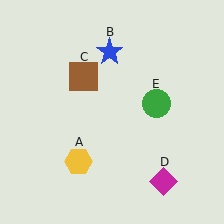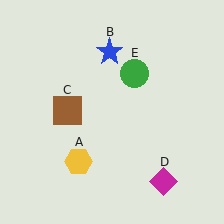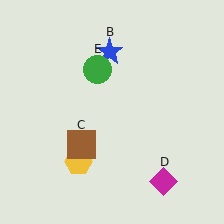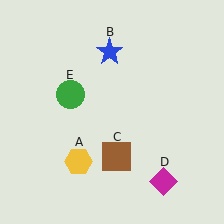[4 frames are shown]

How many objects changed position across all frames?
2 objects changed position: brown square (object C), green circle (object E).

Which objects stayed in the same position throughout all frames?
Yellow hexagon (object A) and blue star (object B) and magenta diamond (object D) remained stationary.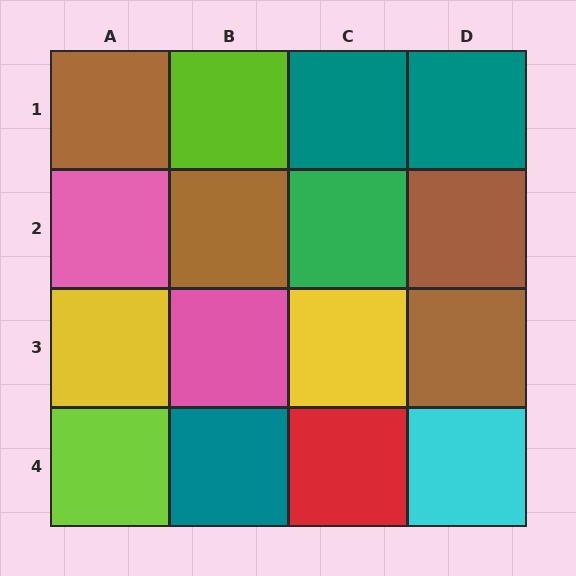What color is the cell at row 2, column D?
Brown.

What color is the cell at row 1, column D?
Teal.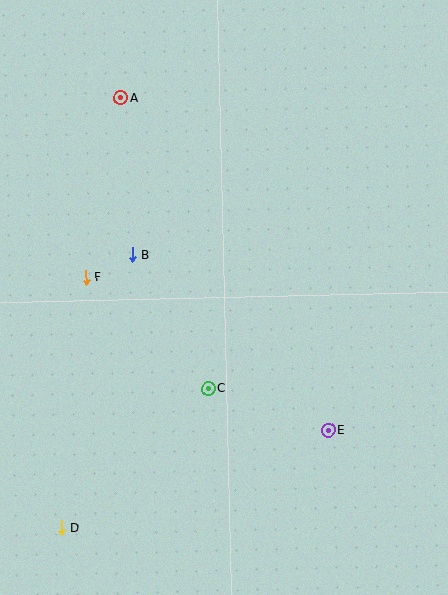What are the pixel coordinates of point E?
Point E is at (329, 430).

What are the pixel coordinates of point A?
Point A is at (121, 98).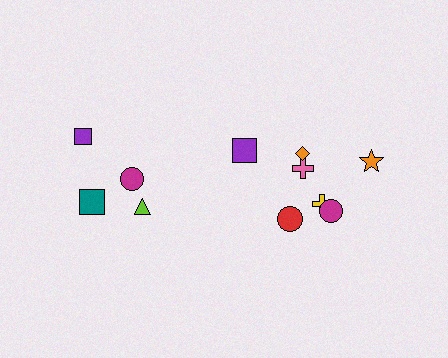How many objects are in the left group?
There are 4 objects.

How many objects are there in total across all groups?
There are 11 objects.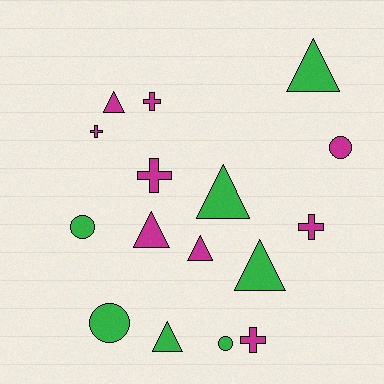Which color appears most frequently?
Magenta, with 9 objects.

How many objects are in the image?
There are 16 objects.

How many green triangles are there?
There are 4 green triangles.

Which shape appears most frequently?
Triangle, with 7 objects.